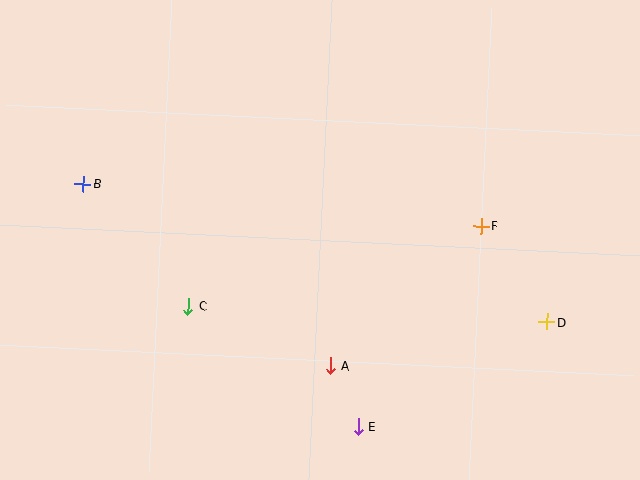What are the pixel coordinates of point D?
Point D is at (547, 322).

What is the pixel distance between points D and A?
The distance between D and A is 221 pixels.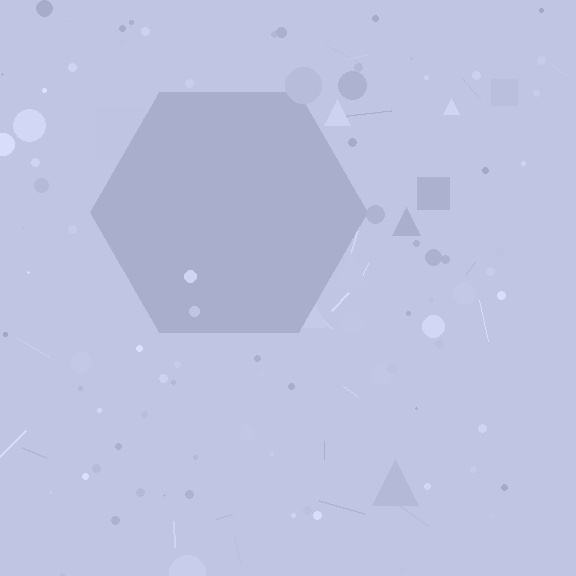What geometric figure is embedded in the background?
A hexagon is embedded in the background.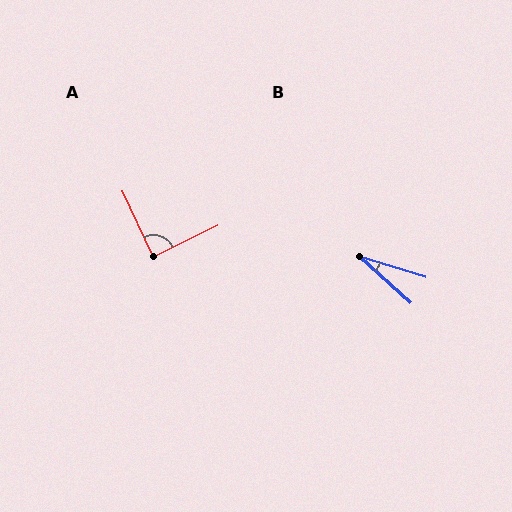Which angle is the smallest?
B, at approximately 25 degrees.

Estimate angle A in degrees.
Approximately 89 degrees.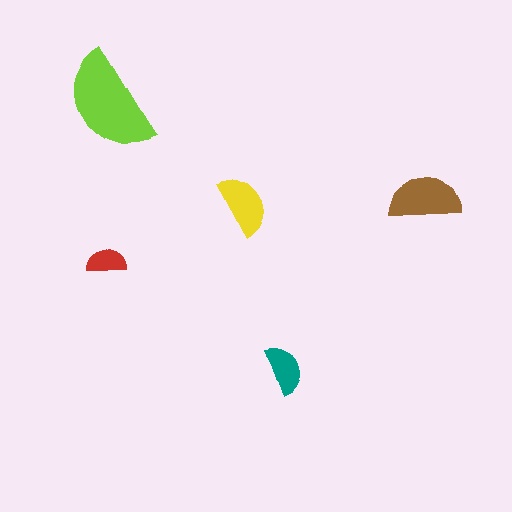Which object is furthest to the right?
The brown semicircle is rightmost.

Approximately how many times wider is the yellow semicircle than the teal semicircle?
About 1.5 times wider.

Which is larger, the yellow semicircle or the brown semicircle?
The brown one.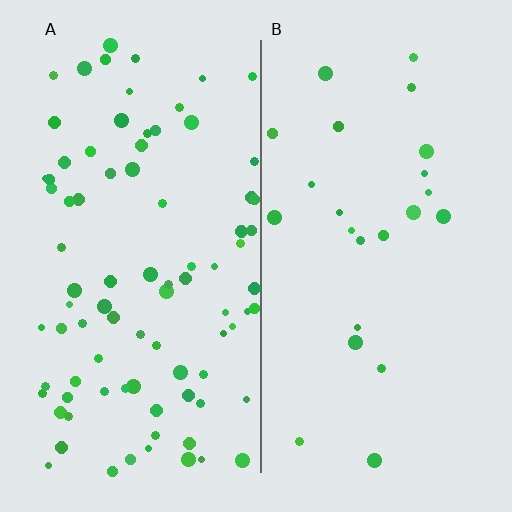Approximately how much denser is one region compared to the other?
Approximately 3.7× — region A over region B.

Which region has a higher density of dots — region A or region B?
A (the left).